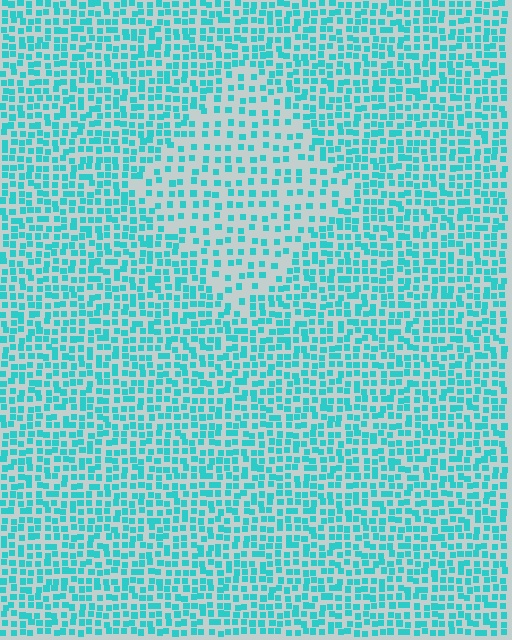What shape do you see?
I see a diamond.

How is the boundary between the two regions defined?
The boundary is defined by a change in element density (approximately 1.9x ratio). All elements are the same color, size, and shape.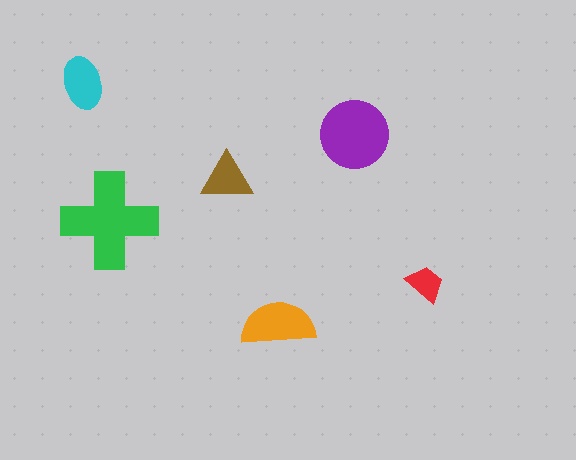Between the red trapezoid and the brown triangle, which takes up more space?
The brown triangle.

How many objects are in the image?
There are 6 objects in the image.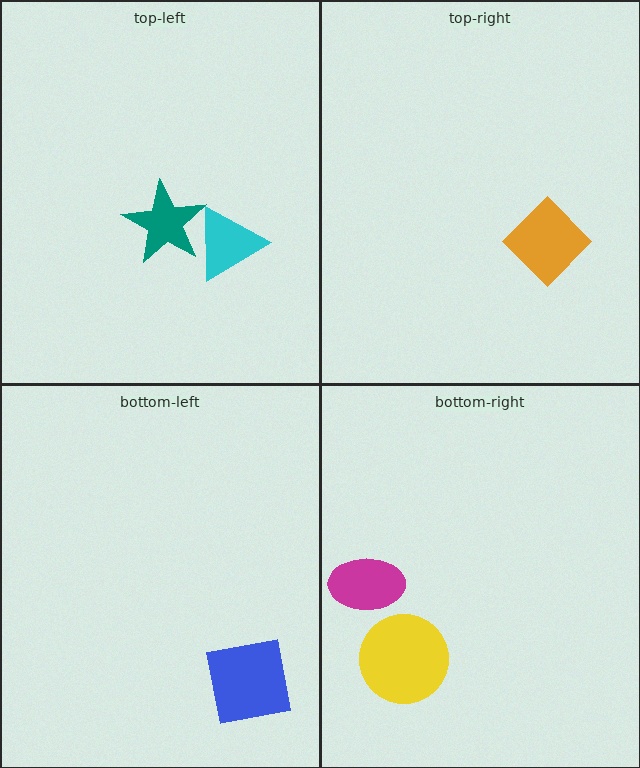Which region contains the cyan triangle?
The top-left region.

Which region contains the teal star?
The top-left region.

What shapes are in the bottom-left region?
The blue square.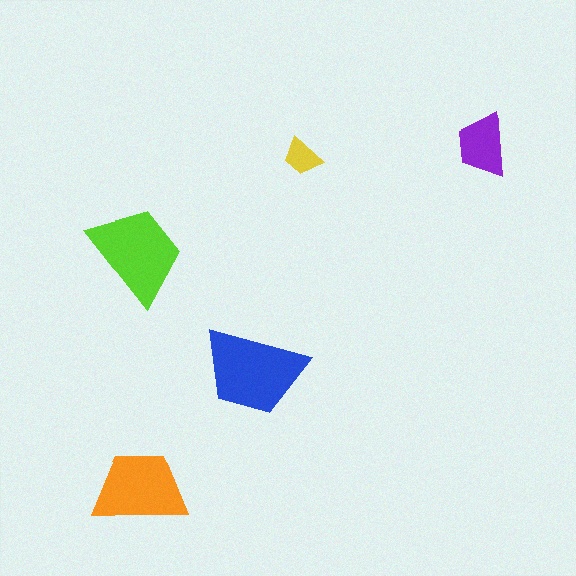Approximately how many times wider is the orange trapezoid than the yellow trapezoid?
About 2.5 times wider.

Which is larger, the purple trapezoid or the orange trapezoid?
The orange one.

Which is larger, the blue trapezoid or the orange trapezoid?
The blue one.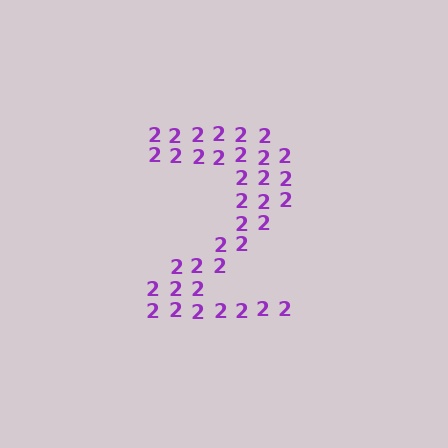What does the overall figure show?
The overall figure shows the digit 2.